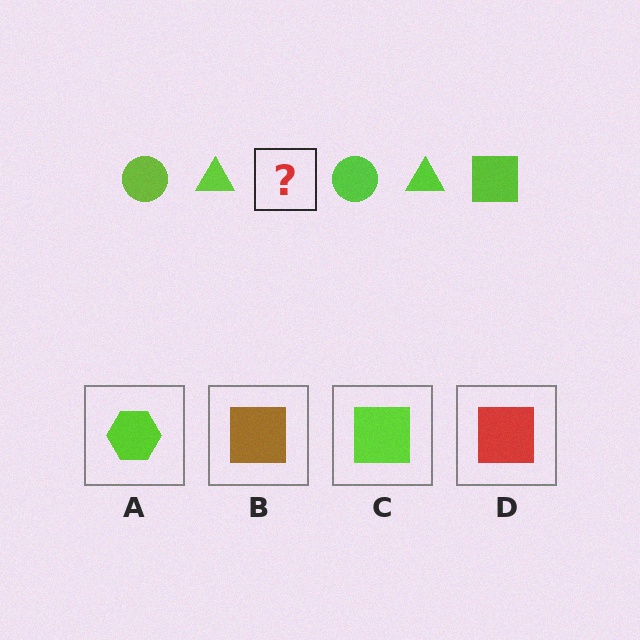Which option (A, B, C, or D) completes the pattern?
C.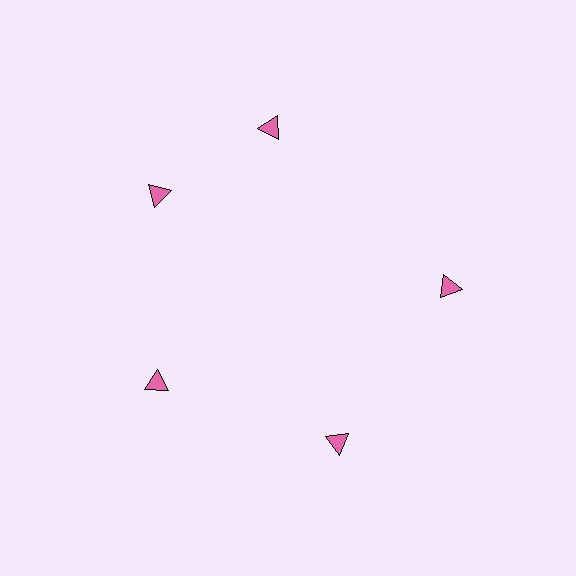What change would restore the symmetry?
The symmetry would be restored by rotating it back into even spacing with its neighbors so that all 5 triangles sit at equal angles and equal distance from the center.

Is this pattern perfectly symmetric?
No. The 5 pink triangles are arranged in a ring, but one element near the 1 o'clock position is rotated out of alignment along the ring, breaking the 5-fold rotational symmetry.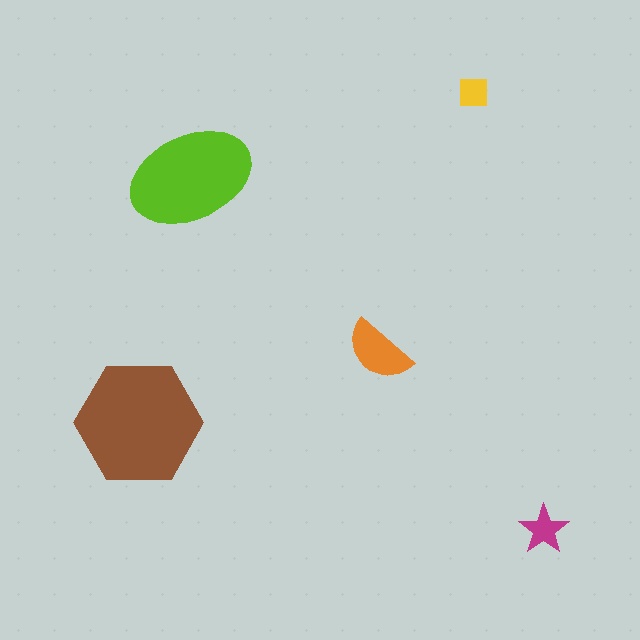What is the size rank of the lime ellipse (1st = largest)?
2nd.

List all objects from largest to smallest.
The brown hexagon, the lime ellipse, the orange semicircle, the magenta star, the yellow square.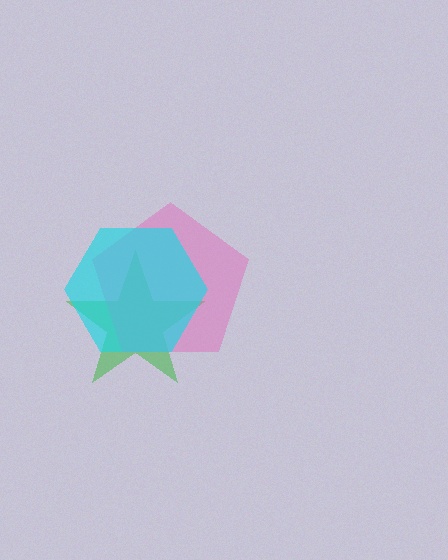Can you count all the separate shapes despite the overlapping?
Yes, there are 3 separate shapes.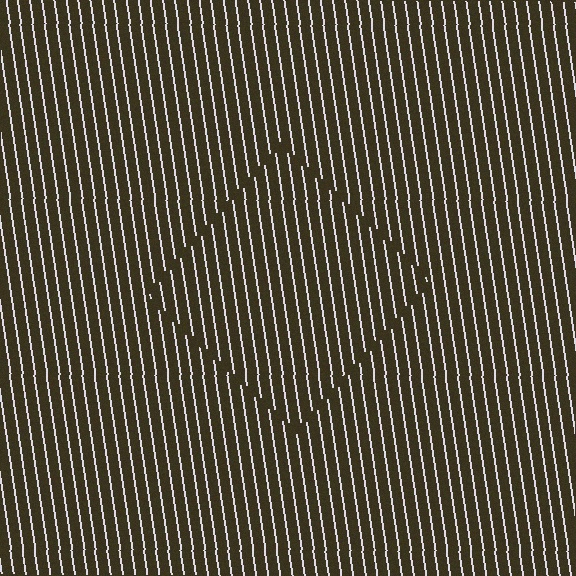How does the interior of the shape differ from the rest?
The interior of the shape contains the same grating, shifted by half a period — the contour is defined by the phase discontinuity where line-ends from the inner and outer gratings abut.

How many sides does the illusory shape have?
4 sides — the line-ends trace a square.